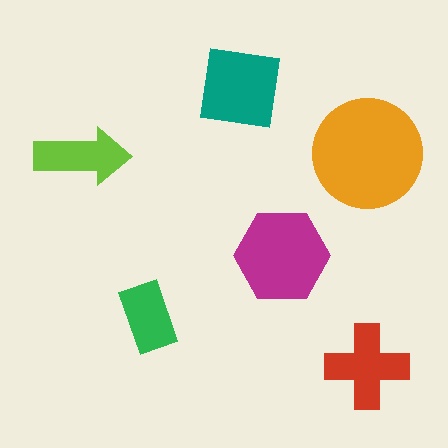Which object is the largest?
The orange circle.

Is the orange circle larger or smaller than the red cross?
Larger.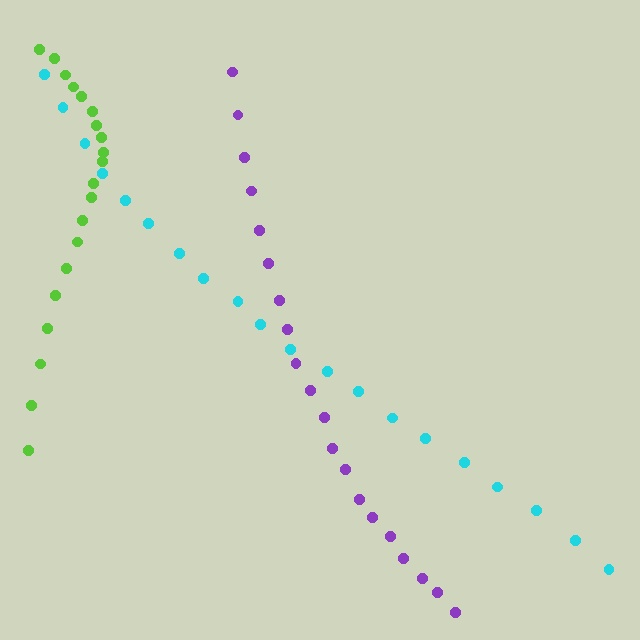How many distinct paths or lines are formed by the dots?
There are 3 distinct paths.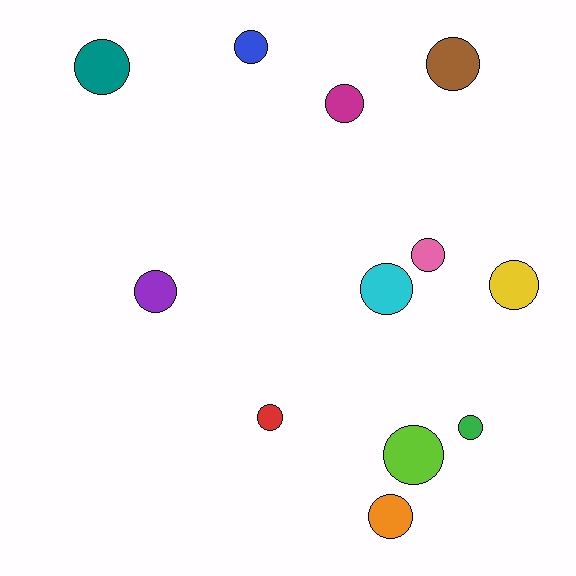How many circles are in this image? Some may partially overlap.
There are 12 circles.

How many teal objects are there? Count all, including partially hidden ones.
There is 1 teal object.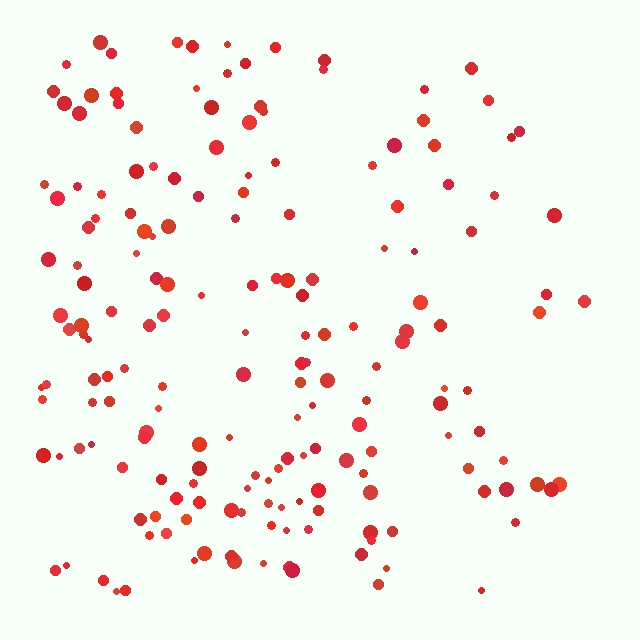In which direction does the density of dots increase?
From right to left, with the left side densest.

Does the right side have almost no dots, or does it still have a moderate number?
Still a moderate number, just noticeably fewer than the left.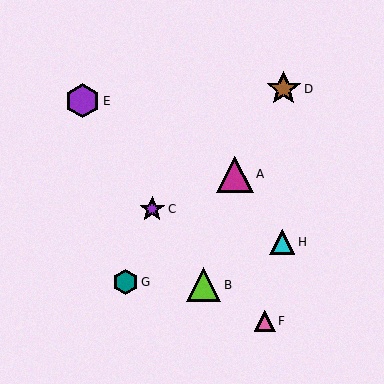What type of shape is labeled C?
Shape C is a purple star.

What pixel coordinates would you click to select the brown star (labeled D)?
Click at (284, 89) to select the brown star D.